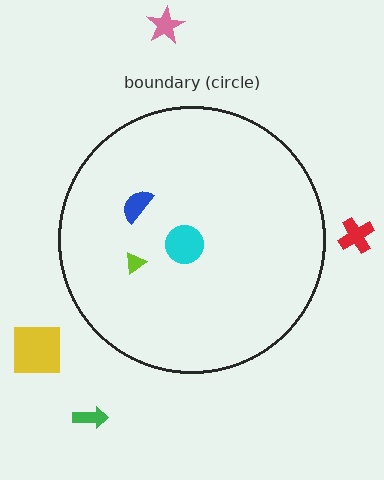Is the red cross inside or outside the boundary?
Outside.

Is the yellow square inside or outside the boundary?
Outside.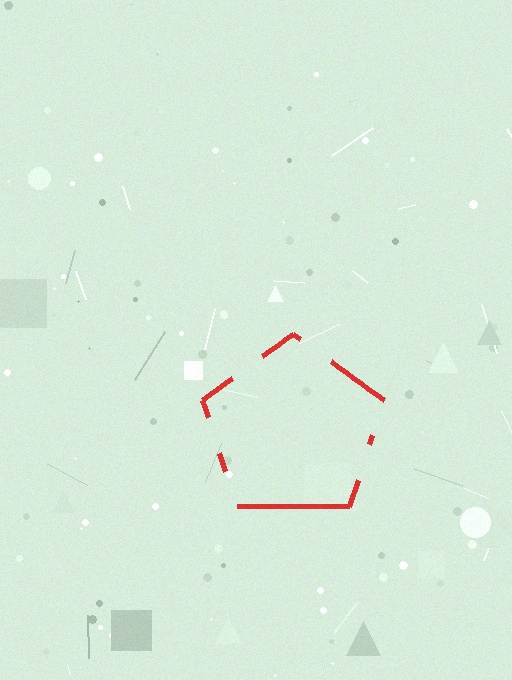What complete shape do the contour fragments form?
The contour fragments form a pentagon.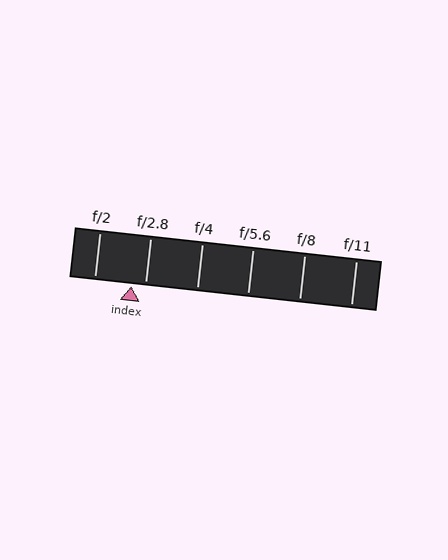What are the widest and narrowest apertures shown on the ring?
The widest aperture shown is f/2 and the narrowest is f/11.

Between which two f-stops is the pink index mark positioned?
The index mark is between f/2 and f/2.8.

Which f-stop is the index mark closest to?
The index mark is closest to f/2.8.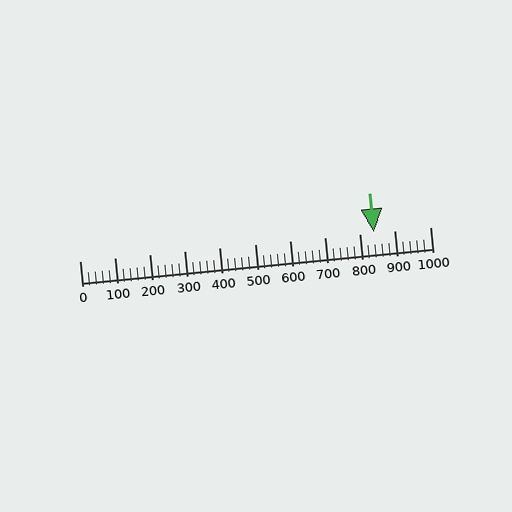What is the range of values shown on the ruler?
The ruler shows values from 0 to 1000.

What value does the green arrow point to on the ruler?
The green arrow points to approximately 840.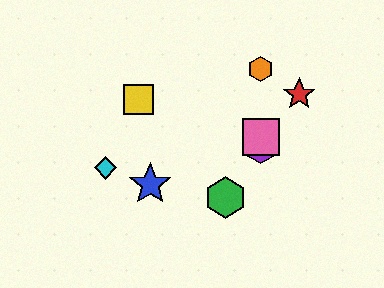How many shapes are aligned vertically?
3 shapes (the purple hexagon, the orange hexagon, the pink square) are aligned vertically.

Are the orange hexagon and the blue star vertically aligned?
No, the orange hexagon is at x≈261 and the blue star is at x≈150.